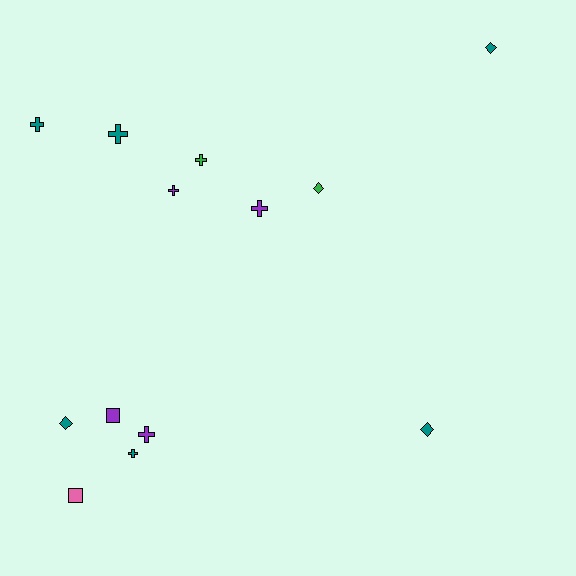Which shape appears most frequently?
Cross, with 7 objects.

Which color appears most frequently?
Teal, with 6 objects.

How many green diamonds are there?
There is 1 green diamond.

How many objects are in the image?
There are 13 objects.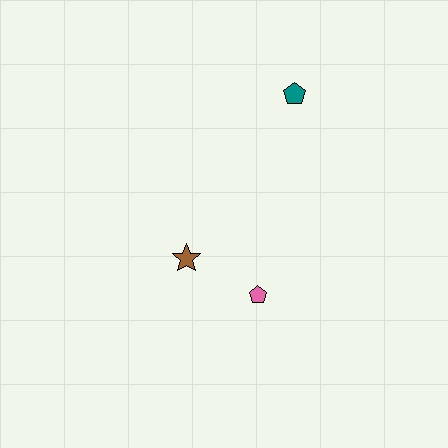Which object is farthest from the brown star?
The teal pentagon is farthest from the brown star.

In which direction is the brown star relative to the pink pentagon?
The brown star is to the left of the pink pentagon.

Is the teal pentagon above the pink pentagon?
Yes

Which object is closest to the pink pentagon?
The brown star is closest to the pink pentagon.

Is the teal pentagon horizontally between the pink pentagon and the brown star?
No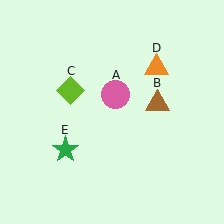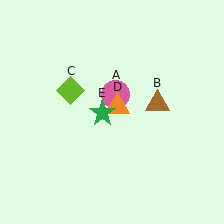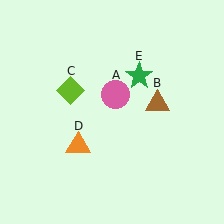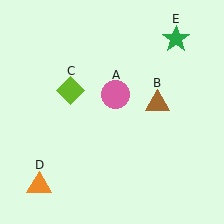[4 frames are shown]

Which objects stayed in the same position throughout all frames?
Pink circle (object A) and brown triangle (object B) and lime diamond (object C) remained stationary.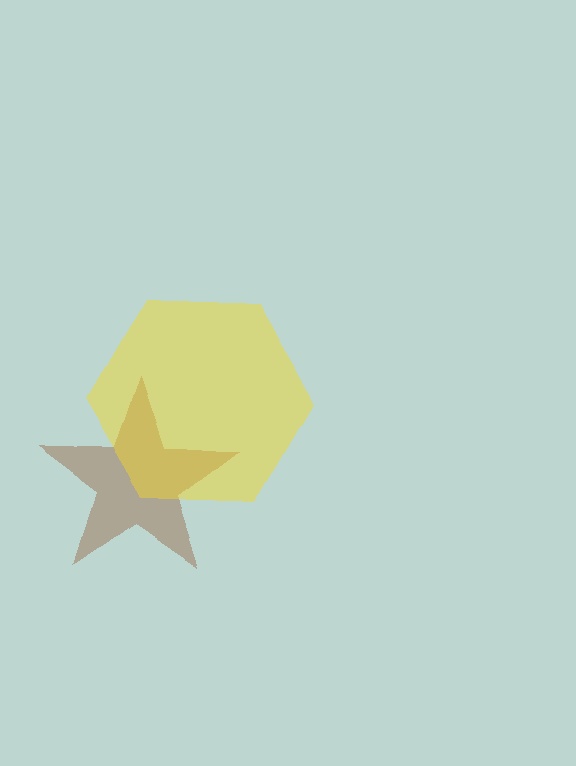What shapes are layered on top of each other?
The layered shapes are: a brown star, a yellow hexagon.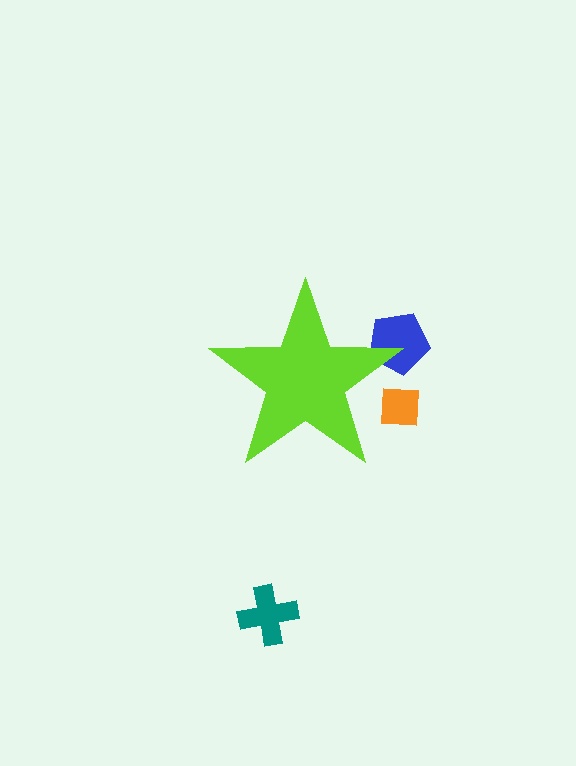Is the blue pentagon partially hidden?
Yes, the blue pentagon is partially hidden behind the lime star.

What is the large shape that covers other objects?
A lime star.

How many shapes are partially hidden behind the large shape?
2 shapes are partially hidden.